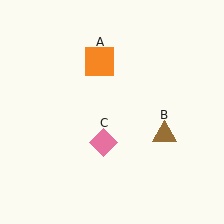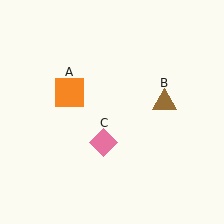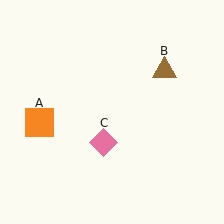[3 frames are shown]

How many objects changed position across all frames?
2 objects changed position: orange square (object A), brown triangle (object B).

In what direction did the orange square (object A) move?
The orange square (object A) moved down and to the left.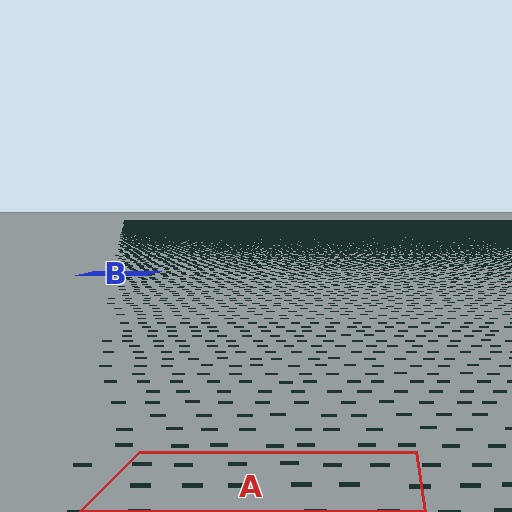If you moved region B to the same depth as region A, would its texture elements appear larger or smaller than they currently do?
They would appear larger. At a closer depth, the same texture elements are projected at a bigger on-screen size.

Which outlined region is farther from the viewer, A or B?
Region B is farther from the viewer — the texture elements inside it appear smaller and more densely packed.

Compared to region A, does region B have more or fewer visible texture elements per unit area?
Region B has more texture elements per unit area — they are packed more densely because it is farther away.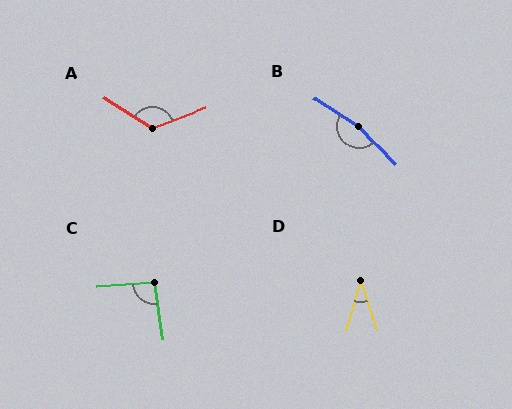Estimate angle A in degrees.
Approximately 128 degrees.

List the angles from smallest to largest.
D (34°), C (94°), A (128°), B (167°).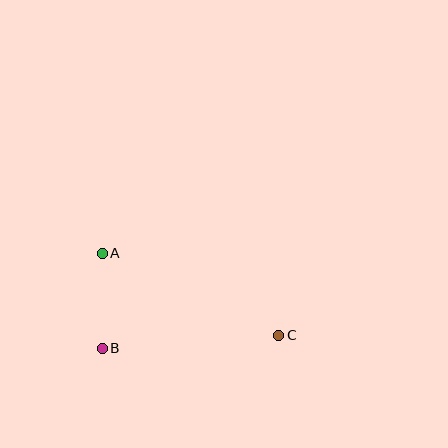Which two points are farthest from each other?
Points A and C are farthest from each other.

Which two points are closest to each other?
Points A and B are closest to each other.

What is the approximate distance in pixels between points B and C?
The distance between B and C is approximately 177 pixels.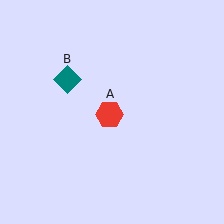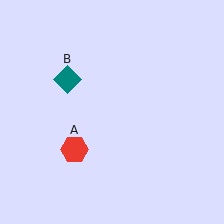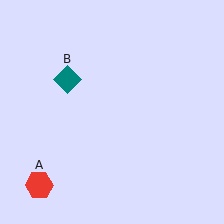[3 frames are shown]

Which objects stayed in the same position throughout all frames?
Teal diamond (object B) remained stationary.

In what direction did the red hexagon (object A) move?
The red hexagon (object A) moved down and to the left.